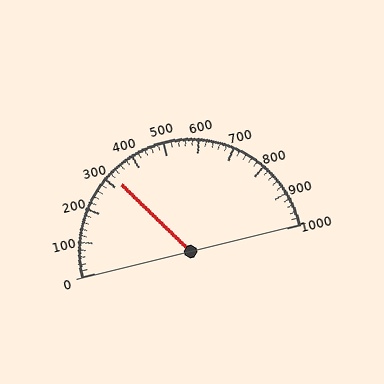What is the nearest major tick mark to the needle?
The nearest major tick mark is 300.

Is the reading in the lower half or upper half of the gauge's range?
The reading is in the lower half of the range (0 to 1000).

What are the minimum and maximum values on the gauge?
The gauge ranges from 0 to 1000.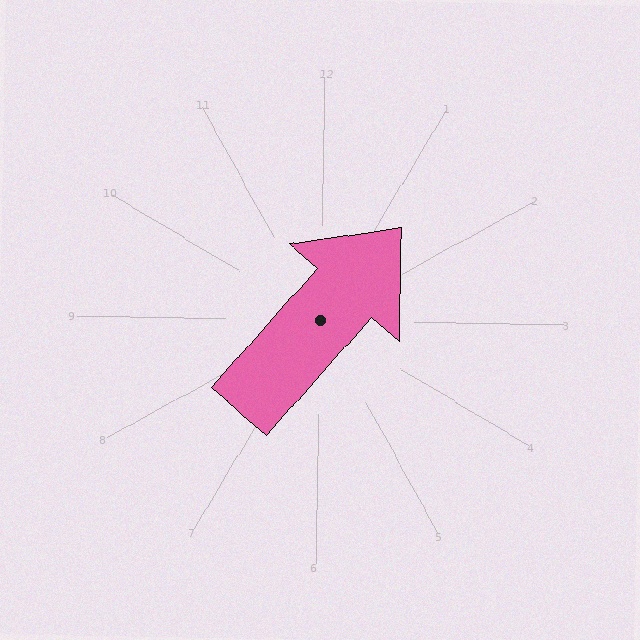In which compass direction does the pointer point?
Northeast.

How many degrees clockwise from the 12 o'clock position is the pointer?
Approximately 41 degrees.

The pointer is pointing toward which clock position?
Roughly 1 o'clock.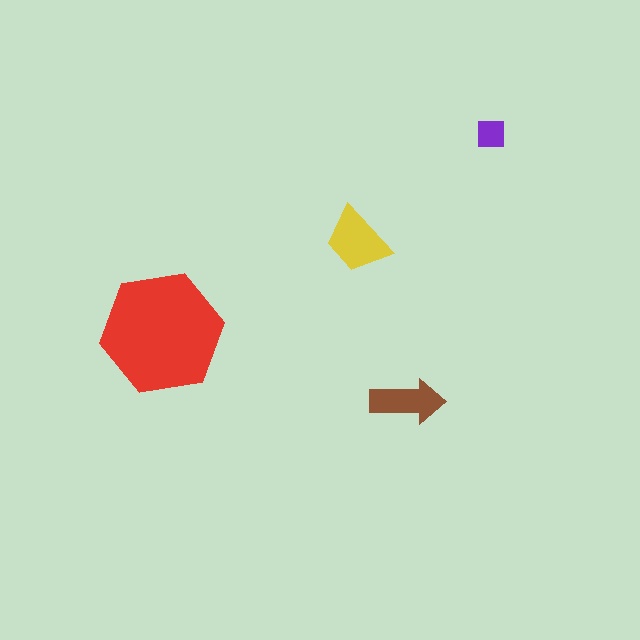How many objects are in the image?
There are 4 objects in the image.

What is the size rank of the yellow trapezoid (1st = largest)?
2nd.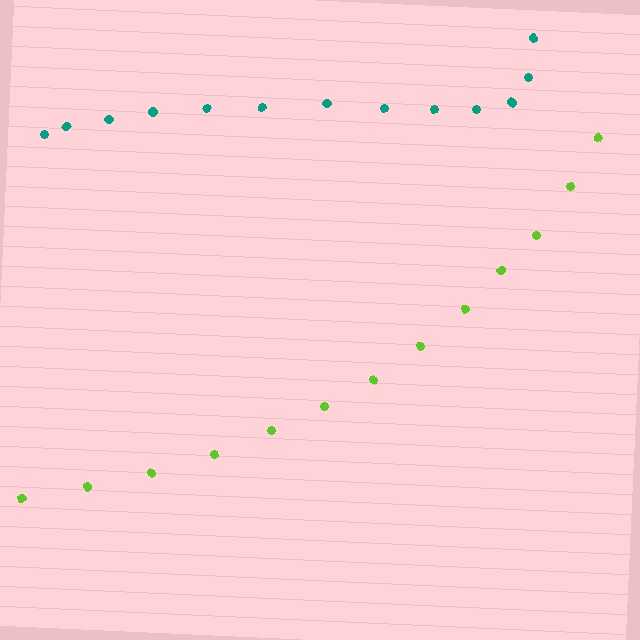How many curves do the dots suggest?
There are 2 distinct paths.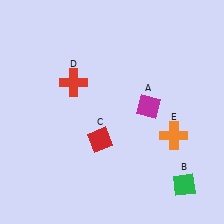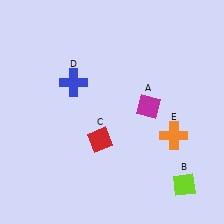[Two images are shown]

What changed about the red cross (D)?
In Image 1, D is red. In Image 2, it changed to blue.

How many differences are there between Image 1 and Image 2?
There are 2 differences between the two images.